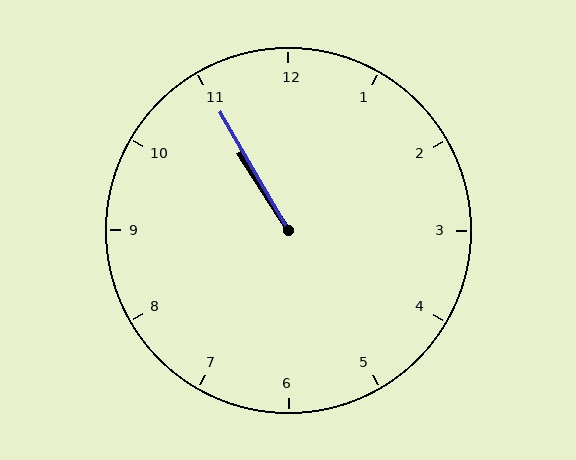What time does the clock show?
10:55.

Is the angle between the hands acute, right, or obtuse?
It is acute.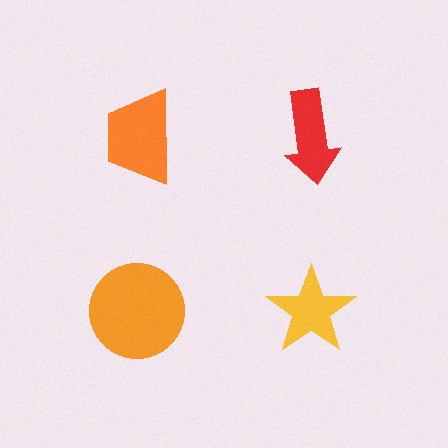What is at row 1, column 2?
A red arrow.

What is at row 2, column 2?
A yellow star.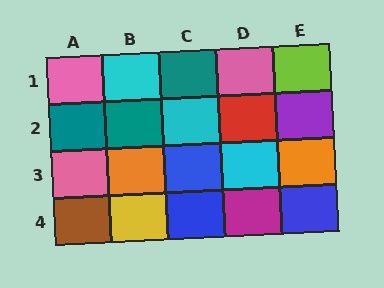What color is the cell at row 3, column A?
Pink.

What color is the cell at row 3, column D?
Cyan.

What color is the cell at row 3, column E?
Orange.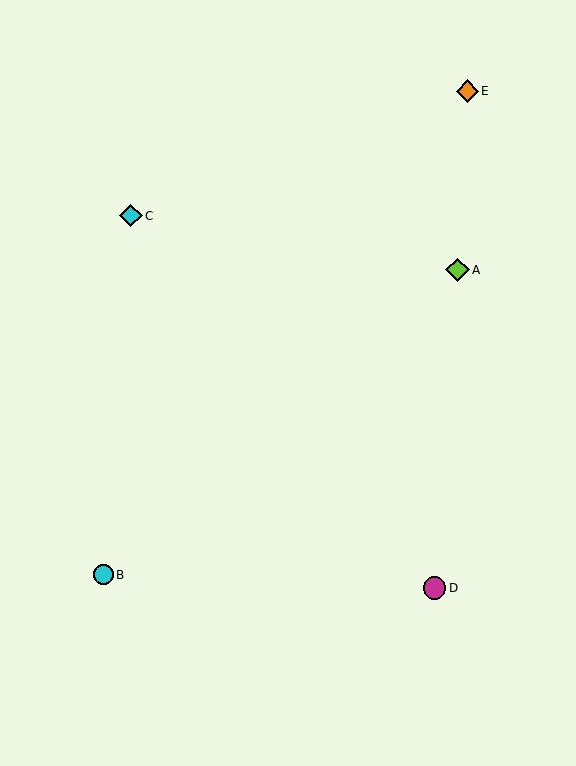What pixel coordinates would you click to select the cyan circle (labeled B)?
Click at (103, 575) to select the cyan circle B.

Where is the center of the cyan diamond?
The center of the cyan diamond is at (131, 216).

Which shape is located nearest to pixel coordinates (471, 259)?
The lime diamond (labeled A) at (458, 270) is nearest to that location.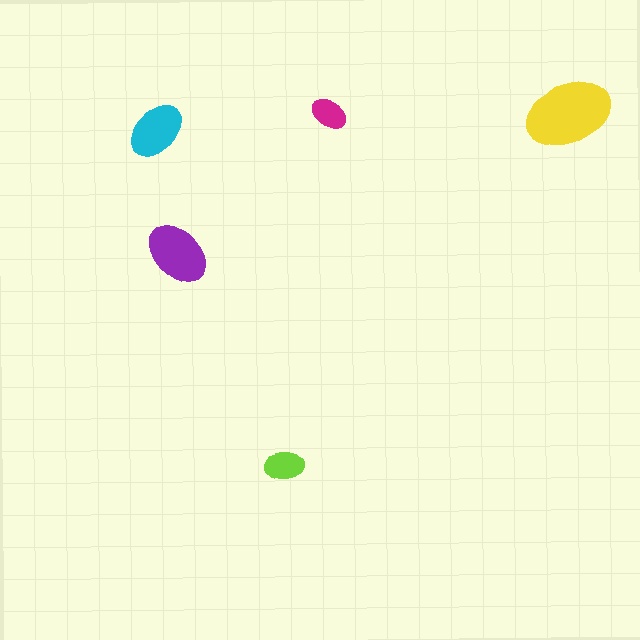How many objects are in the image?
There are 5 objects in the image.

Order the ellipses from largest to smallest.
the yellow one, the purple one, the cyan one, the lime one, the magenta one.